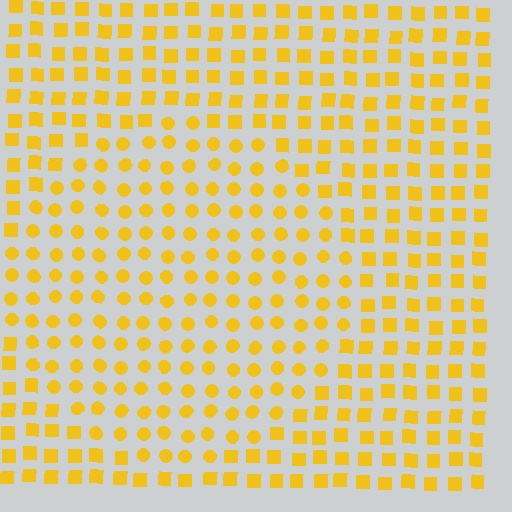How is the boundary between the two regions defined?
The boundary is defined by a change in element shape: circles inside vs. squares outside. All elements share the same color and spacing.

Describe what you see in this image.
The image is filled with small yellow elements arranged in a uniform grid. A circle-shaped region contains circles, while the surrounding area contains squares. The boundary is defined purely by the change in element shape.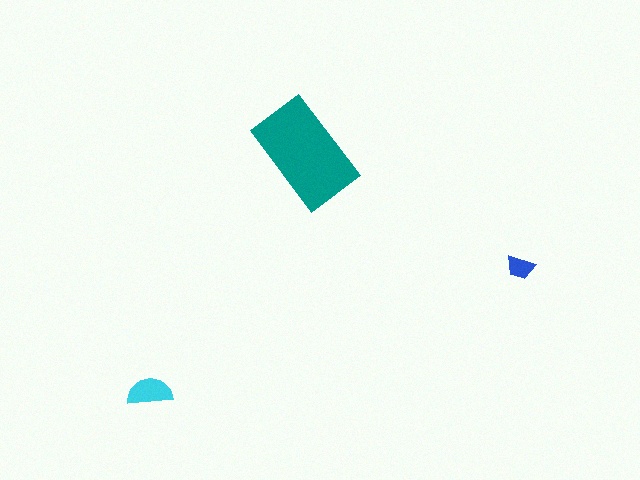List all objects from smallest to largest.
The blue trapezoid, the cyan semicircle, the teal rectangle.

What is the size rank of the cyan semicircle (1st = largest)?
2nd.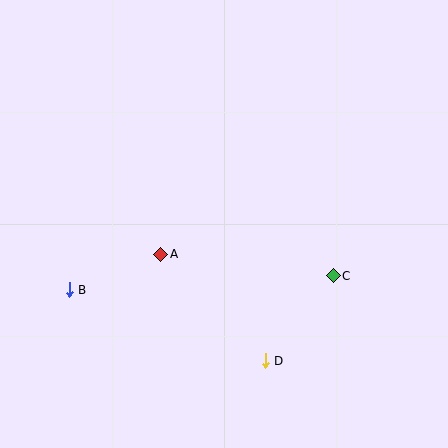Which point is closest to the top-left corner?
Point B is closest to the top-left corner.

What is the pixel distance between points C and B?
The distance between C and B is 264 pixels.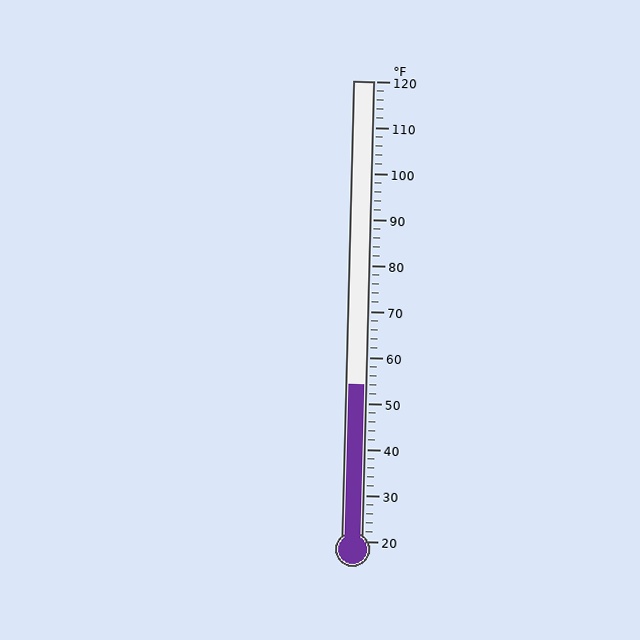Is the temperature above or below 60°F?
The temperature is below 60°F.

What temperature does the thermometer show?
The thermometer shows approximately 54°F.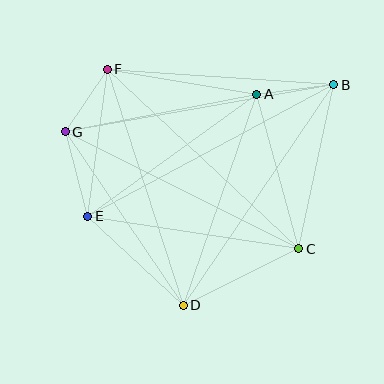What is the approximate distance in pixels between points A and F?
The distance between A and F is approximately 152 pixels.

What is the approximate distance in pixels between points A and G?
The distance between A and G is approximately 195 pixels.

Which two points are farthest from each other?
Points B and E are farthest from each other.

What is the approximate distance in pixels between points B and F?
The distance between B and F is approximately 227 pixels.